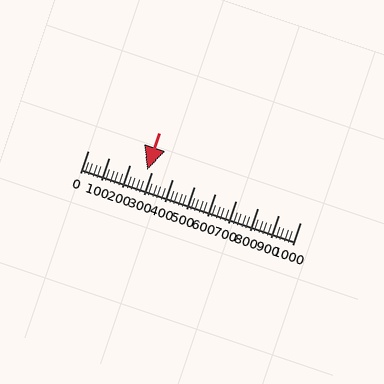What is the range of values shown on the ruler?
The ruler shows values from 0 to 1000.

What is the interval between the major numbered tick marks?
The major tick marks are spaced 100 units apart.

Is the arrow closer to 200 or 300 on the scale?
The arrow is closer to 300.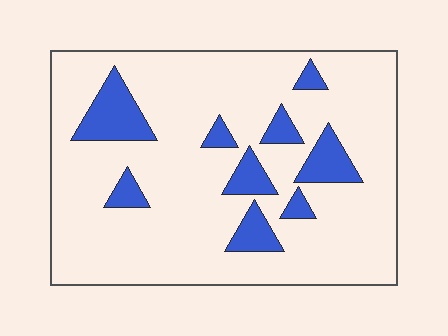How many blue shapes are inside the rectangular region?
9.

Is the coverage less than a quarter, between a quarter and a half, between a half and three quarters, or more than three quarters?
Less than a quarter.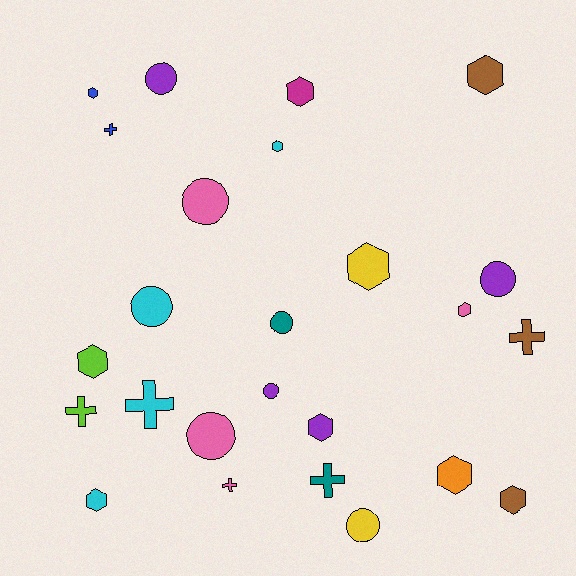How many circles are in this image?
There are 8 circles.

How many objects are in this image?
There are 25 objects.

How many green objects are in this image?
There are no green objects.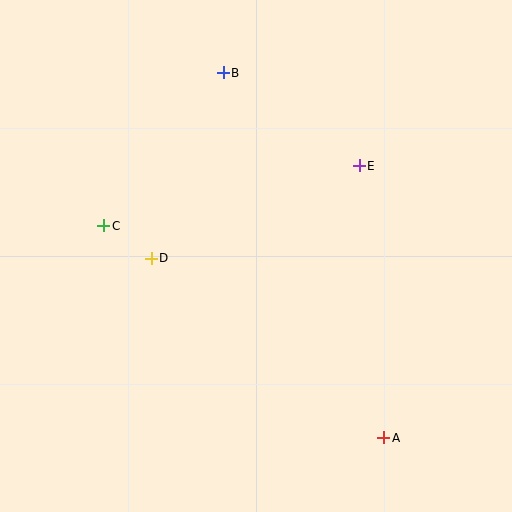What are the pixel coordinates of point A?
Point A is at (384, 438).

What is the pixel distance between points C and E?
The distance between C and E is 263 pixels.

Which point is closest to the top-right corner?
Point E is closest to the top-right corner.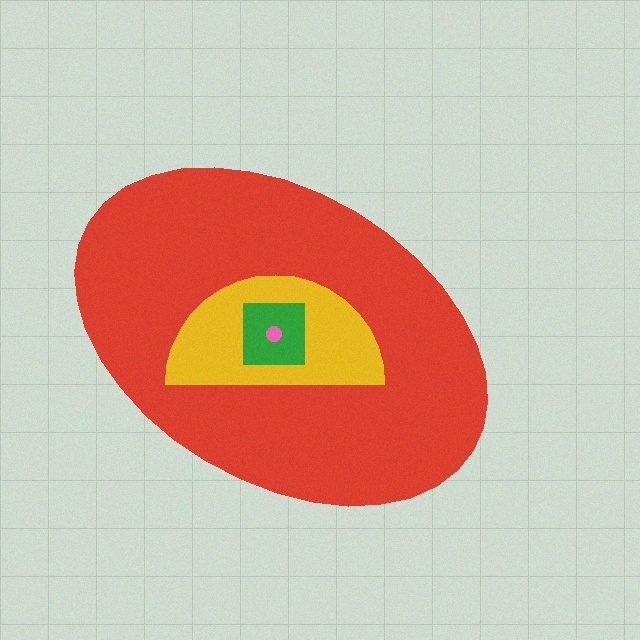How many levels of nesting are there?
4.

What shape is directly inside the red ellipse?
The yellow semicircle.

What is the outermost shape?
The red ellipse.